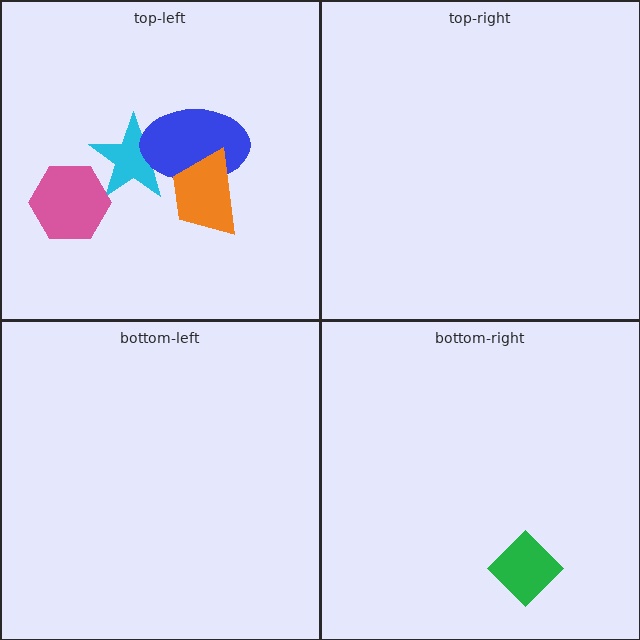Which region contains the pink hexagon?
The top-left region.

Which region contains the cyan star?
The top-left region.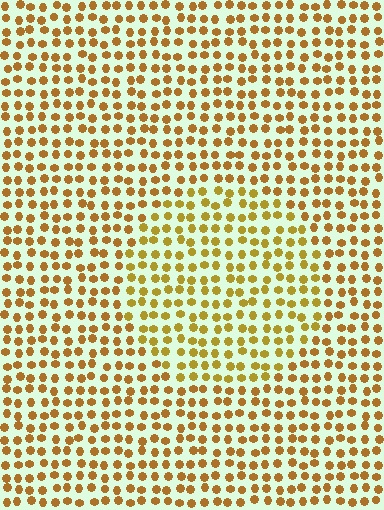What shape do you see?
I see a circle.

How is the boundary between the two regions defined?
The boundary is defined purely by a slight shift in hue (about 18 degrees). Spacing, size, and orientation are identical on both sides.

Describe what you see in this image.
The image is filled with small brown elements in a uniform arrangement. A circle-shaped region is visible where the elements are tinted to a slightly different hue, forming a subtle color boundary.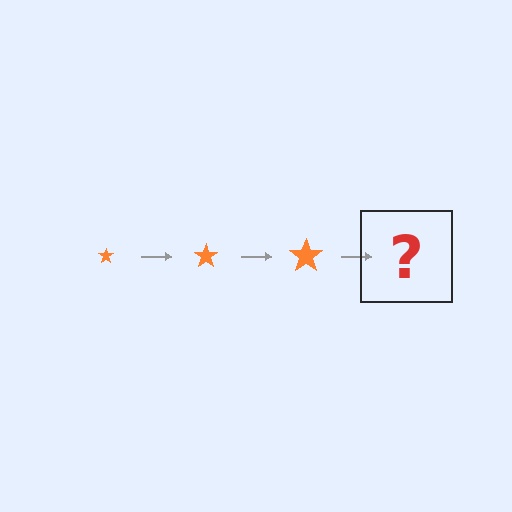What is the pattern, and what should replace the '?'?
The pattern is that the star gets progressively larger each step. The '?' should be an orange star, larger than the previous one.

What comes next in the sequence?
The next element should be an orange star, larger than the previous one.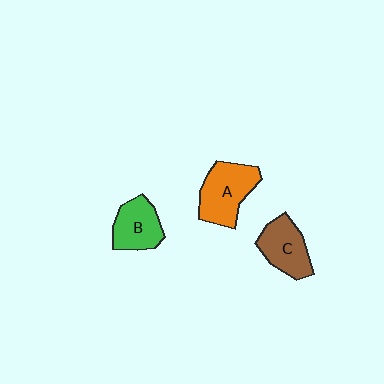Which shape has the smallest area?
Shape B (green).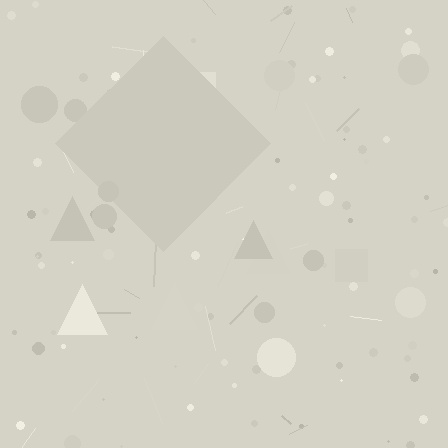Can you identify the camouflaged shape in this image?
The camouflaged shape is a diamond.